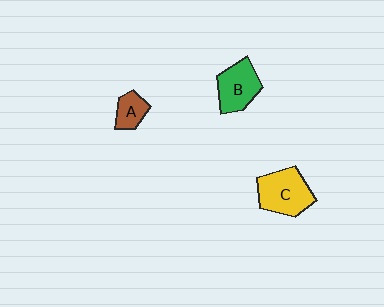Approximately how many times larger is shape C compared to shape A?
Approximately 2.2 times.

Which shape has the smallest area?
Shape A (brown).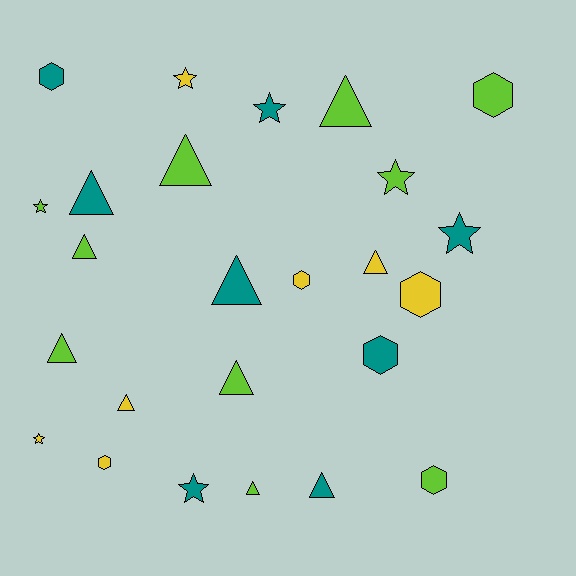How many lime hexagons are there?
There are 2 lime hexagons.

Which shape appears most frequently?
Triangle, with 11 objects.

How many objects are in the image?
There are 25 objects.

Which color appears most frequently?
Lime, with 10 objects.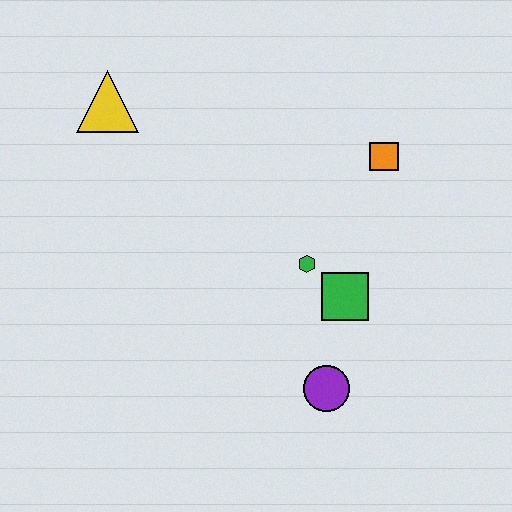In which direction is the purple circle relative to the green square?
The purple circle is below the green square.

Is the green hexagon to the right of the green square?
No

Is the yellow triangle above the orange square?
Yes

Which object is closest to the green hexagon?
The green square is closest to the green hexagon.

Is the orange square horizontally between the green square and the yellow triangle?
No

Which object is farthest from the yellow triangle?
The purple circle is farthest from the yellow triangle.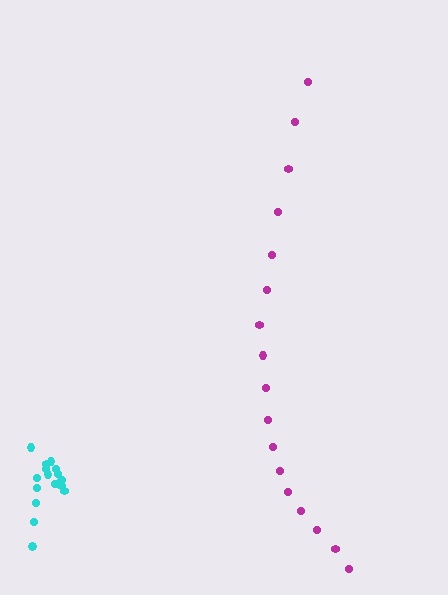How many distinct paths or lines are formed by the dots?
There are 2 distinct paths.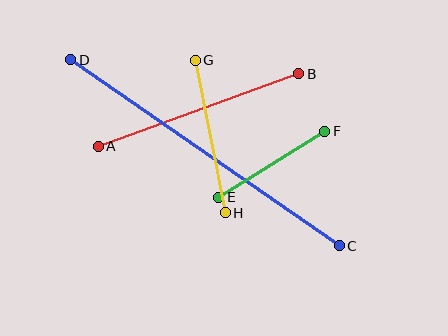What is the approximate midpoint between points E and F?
The midpoint is at approximately (272, 164) pixels.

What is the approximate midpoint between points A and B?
The midpoint is at approximately (199, 110) pixels.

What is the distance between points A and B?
The distance is approximately 213 pixels.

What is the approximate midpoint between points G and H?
The midpoint is at approximately (210, 136) pixels.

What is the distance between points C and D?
The distance is approximately 327 pixels.